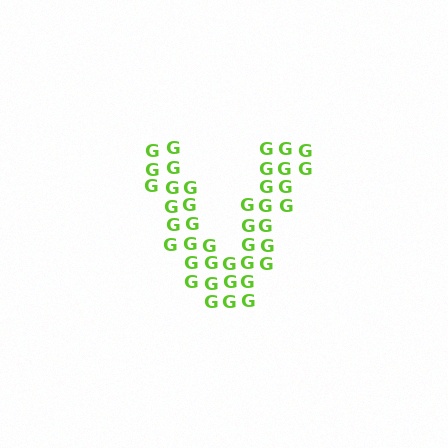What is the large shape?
The large shape is the letter V.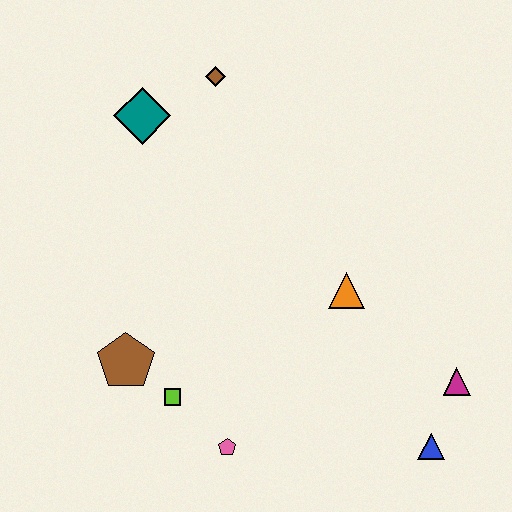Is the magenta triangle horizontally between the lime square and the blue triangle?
No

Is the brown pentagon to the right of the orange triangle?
No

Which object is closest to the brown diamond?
The teal diamond is closest to the brown diamond.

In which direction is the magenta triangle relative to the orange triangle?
The magenta triangle is to the right of the orange triangle.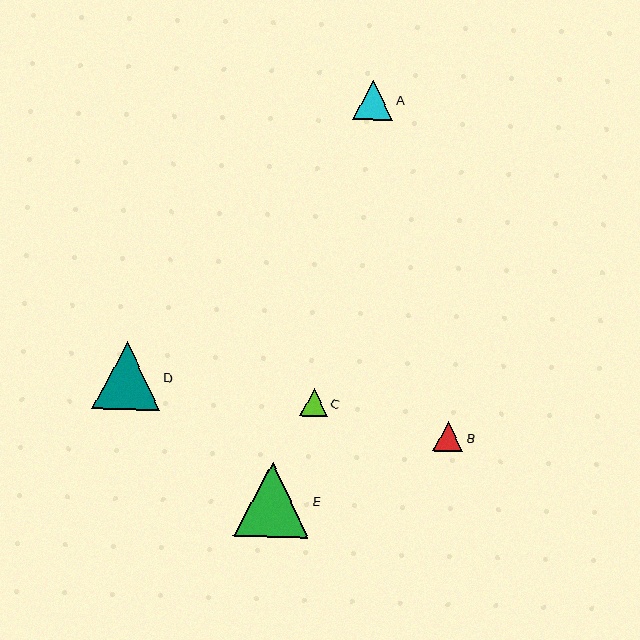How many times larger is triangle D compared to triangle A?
Triangle D is approximately 1.7 times the size of triangle A.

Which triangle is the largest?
Triangle E is the largest with a size of approximately 75 pixels.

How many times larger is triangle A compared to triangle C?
Triangle A is approximately 1.4 times the size of triangle C.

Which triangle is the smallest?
Triangle C is the smallest with a size of approximately 28 pixels.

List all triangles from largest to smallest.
From largest to smallest: E, D, A, B, C.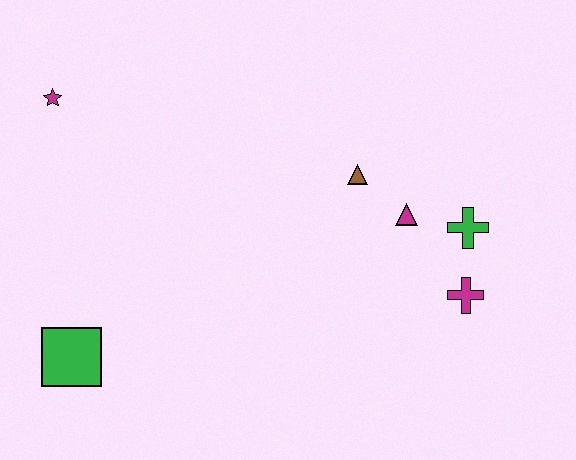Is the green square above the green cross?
No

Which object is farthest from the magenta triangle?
The magenta star is farthest from the magenta triangle.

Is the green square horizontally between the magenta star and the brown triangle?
Yes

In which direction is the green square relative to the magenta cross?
The green square is to the left of the magenta cross.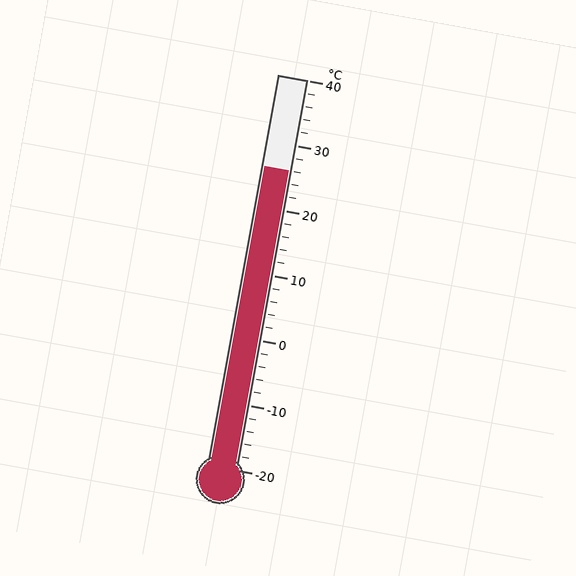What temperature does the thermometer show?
The thermometer shows approximately 26°C.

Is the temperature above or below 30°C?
The temperature is below 30°C.